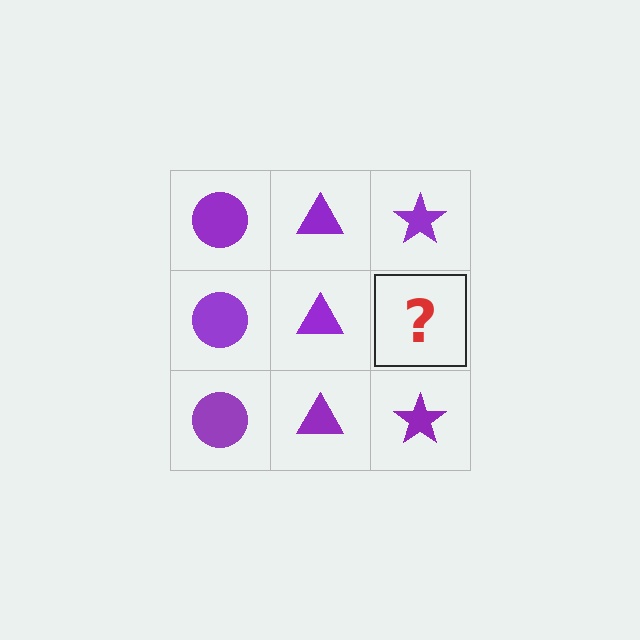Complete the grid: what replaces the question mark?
The question mark should be replaced with a purple star.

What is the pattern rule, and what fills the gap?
The rule is that each column has a consistent shape. The gap should be filled with a purple star.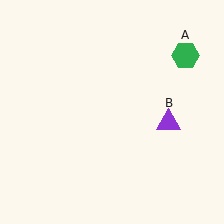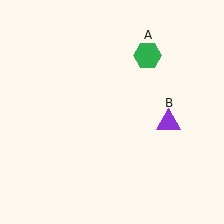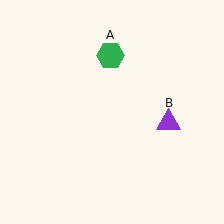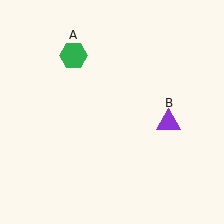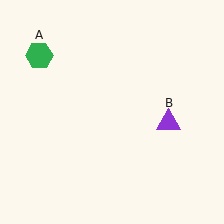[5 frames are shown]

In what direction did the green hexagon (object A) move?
The green hexagon (object A) moved left.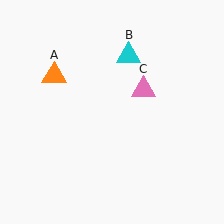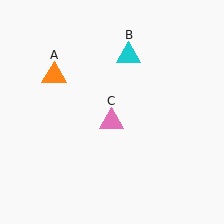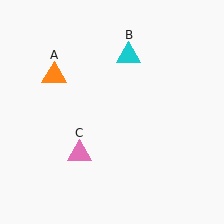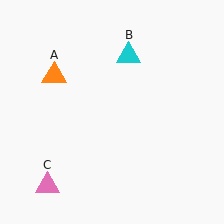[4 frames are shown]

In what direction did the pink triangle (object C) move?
The pink triangle (object C) moved down and to the left.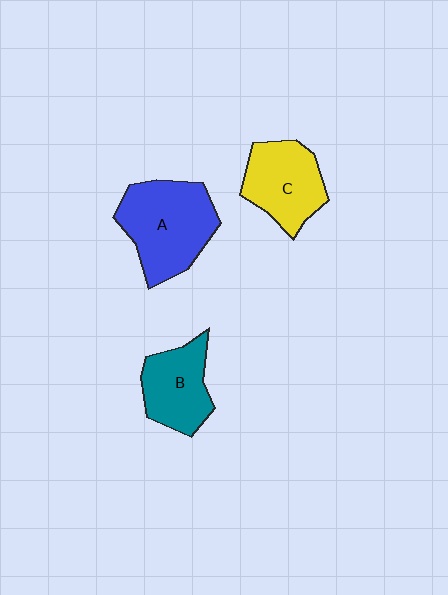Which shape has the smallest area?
Shape B (teal).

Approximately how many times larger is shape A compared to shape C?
Approximately 1.3 times.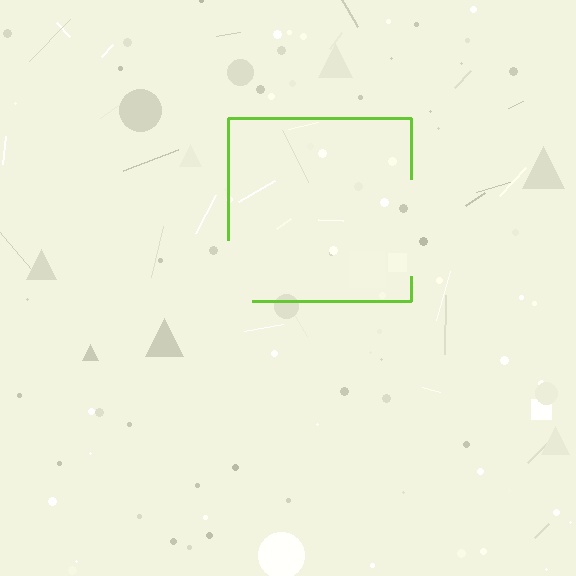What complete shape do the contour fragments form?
The contour fragments form a square.